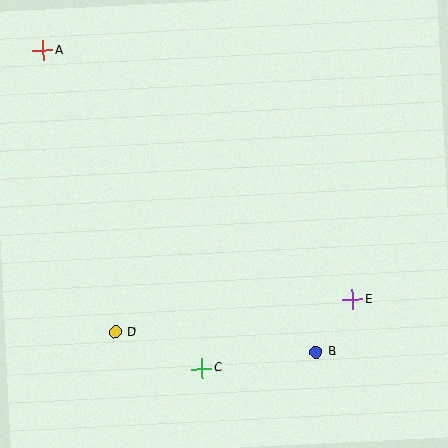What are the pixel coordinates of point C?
Point C is at (202, 368).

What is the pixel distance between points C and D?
The distance between C and D is 93 pixels.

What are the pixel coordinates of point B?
Point B is at (316, 352).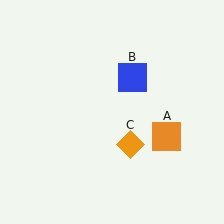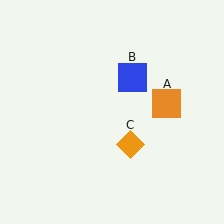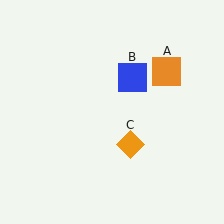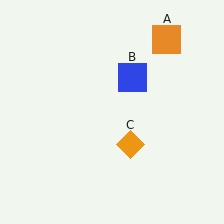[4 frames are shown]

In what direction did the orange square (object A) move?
The orange square (object A) moved up.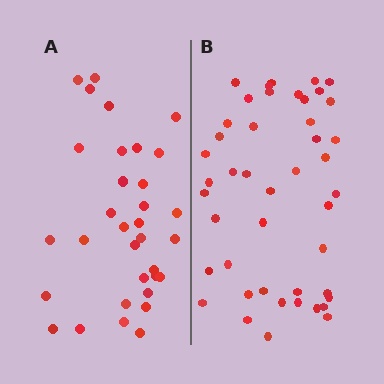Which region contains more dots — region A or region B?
Region B (the right region) has more dots.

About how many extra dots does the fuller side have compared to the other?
Region B has roughly 12 or so more dots than region A.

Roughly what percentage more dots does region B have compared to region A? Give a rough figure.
About 35% more.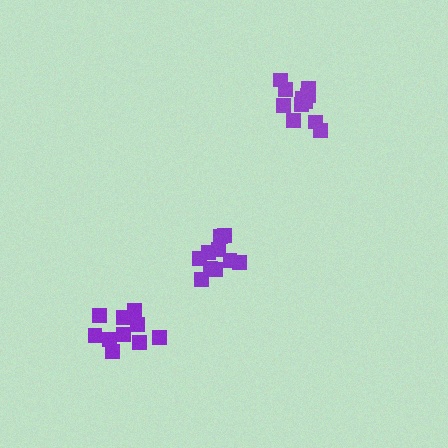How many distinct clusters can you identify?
There are 3 distinct clusters.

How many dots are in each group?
Group 1: 12 dots, Group 2: 10 dots, Group 3: 10 dots (32 total).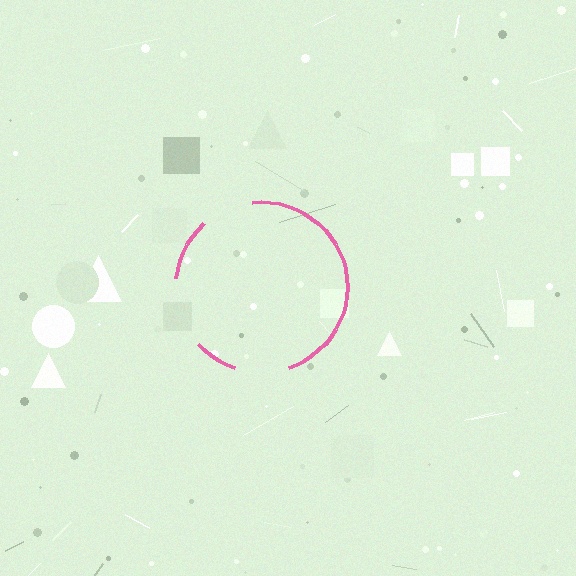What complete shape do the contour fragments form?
The contour fragments form a circle.